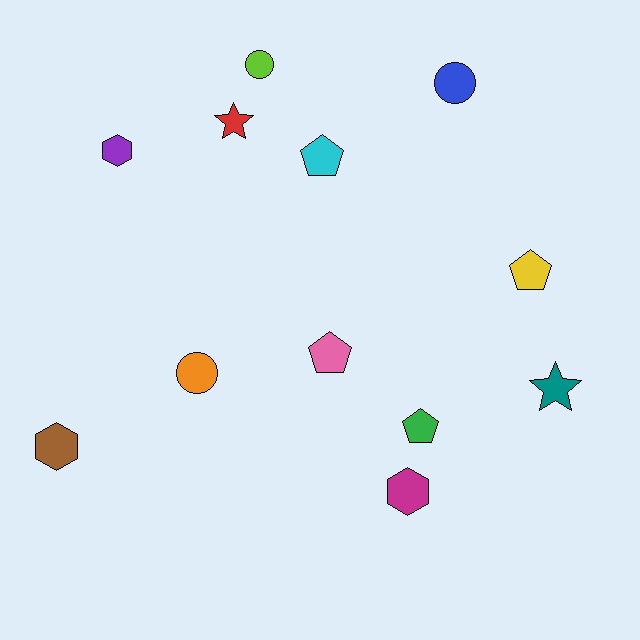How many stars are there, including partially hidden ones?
There are 2 stars.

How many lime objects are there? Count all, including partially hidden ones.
There is 1 lime object.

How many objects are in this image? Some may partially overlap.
There are 12 objects.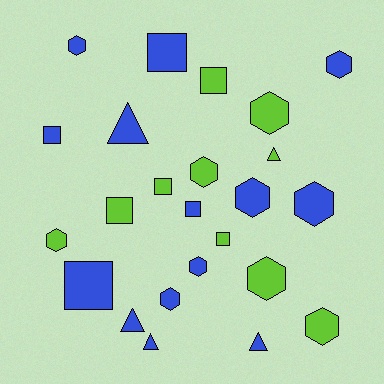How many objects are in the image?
There are 24 objects.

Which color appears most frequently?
Blue, with 14 objects.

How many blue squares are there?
There are 4 blue squares.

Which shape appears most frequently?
Hexagon, with 11 objects.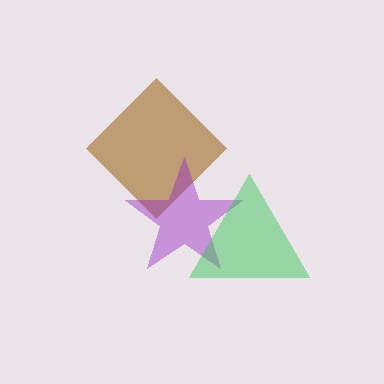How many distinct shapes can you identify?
There are 3 distinct shapes: a brown diamond, a purple star, a green triangle.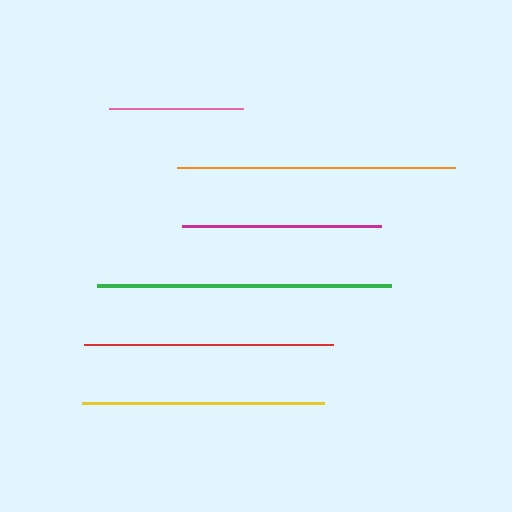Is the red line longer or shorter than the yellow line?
The red line is longer than the yellow line.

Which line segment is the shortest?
The pink line is the shortest at approximately 134 pixels.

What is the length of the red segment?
The red segment is approximately 249 pixels long.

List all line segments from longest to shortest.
From longest to shortest: green, orange, red, yellow, magenta, pink.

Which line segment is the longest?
The green line is the longest at approximately 293 pixels.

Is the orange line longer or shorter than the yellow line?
The orange line is longer than the yellow line.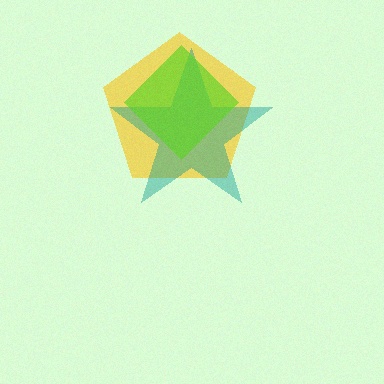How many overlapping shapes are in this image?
There are 3 overlapping shapes in the image.